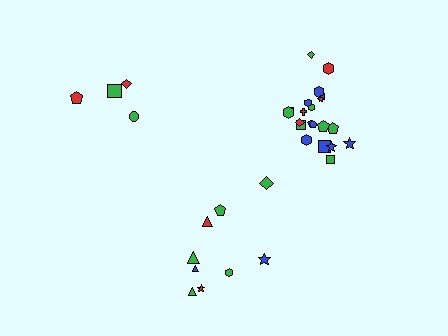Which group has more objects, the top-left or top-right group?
The top-right group.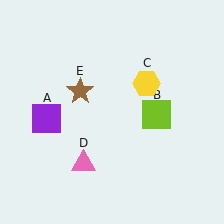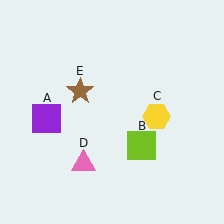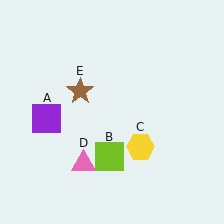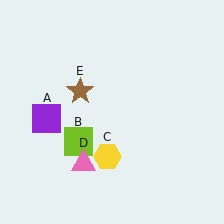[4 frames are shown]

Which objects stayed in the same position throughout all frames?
Purple square (object A) and pink triangle (object D) and brown star (object E) remained stationary.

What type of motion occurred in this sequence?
The lime square (object B), yellow hexagon (object C) rotated clockwise around the center of the scene.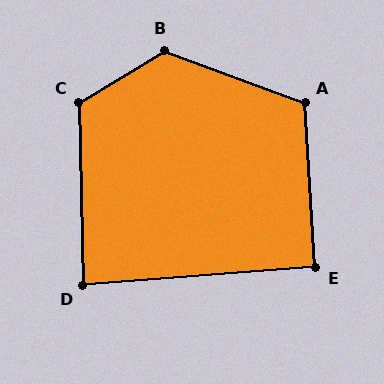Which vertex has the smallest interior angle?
D, at approximately 87 degrees.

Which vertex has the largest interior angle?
B, at approximately 128 degrees.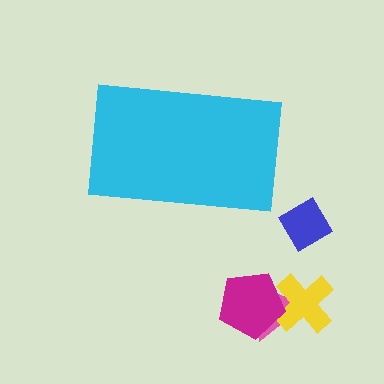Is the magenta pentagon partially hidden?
No, the magenta pentagon is fully visible.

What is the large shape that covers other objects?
A cyan rectangle.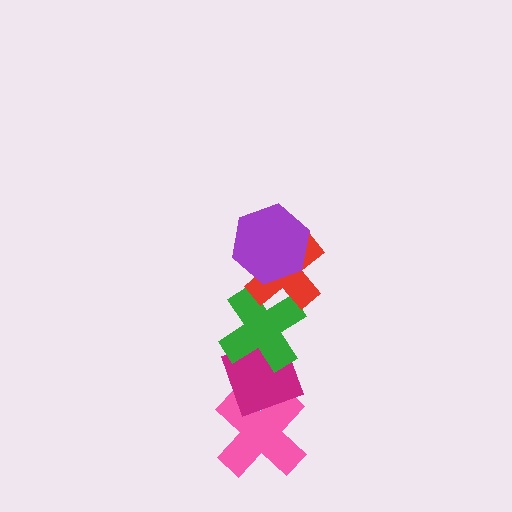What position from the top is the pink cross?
The pink cross is 5th from the top.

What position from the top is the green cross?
The green cross is 3rd from the top.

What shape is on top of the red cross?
The purple hexagon is on top of the red cross.